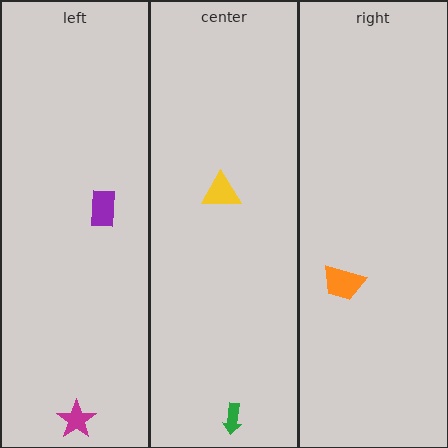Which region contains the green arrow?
The center region.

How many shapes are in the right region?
1.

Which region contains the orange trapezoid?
The right region.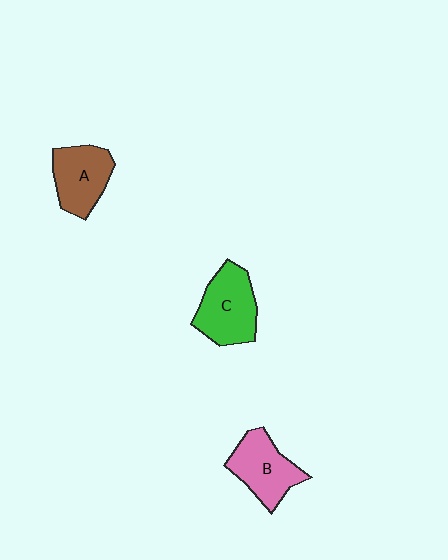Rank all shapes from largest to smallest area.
From largest to smallest: C (green), B (pink), A (brown).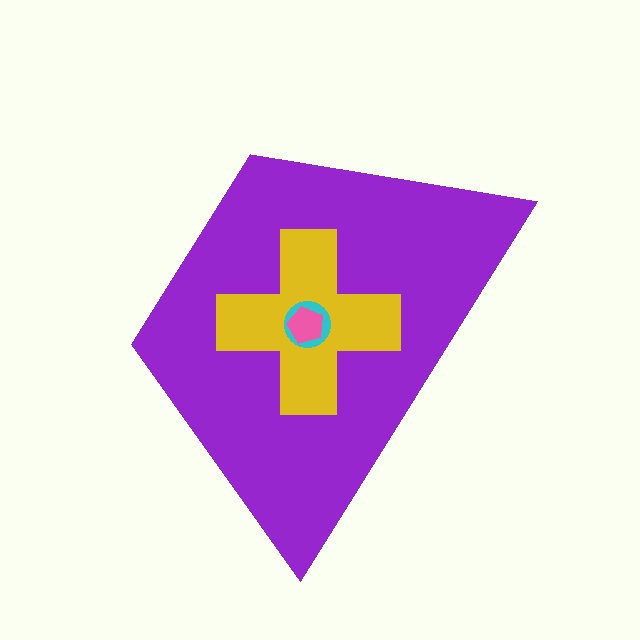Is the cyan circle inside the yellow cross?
Yes.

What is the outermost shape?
The purple trapezoid.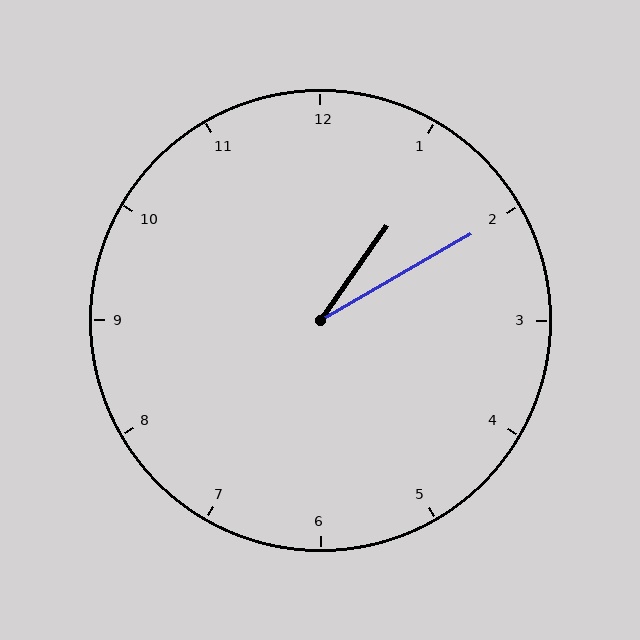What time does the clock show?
1:10.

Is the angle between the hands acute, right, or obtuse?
It is acute.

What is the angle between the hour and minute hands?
Approximately 25 degrees.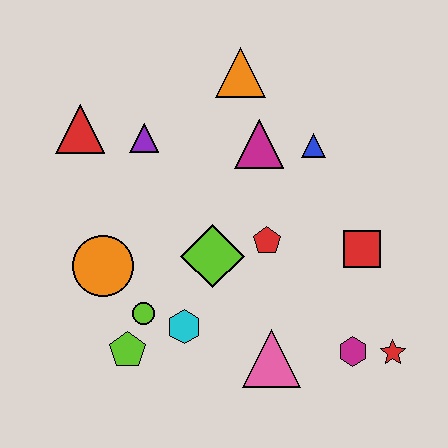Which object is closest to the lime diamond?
The red pentagon is closest to the lime diamond.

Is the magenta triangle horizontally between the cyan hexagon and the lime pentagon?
No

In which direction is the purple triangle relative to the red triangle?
The purple triangle is to the right of the red triangle.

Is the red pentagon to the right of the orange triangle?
Yes